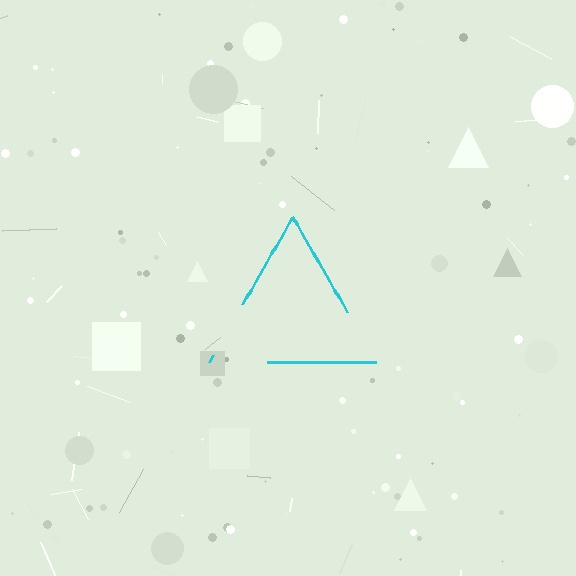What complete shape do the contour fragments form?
The contour fragments form a triangle.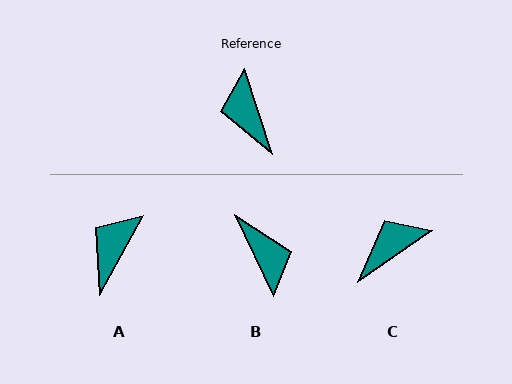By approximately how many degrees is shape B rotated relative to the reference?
Approximately 173 degrees clockwise.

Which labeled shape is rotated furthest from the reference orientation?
B, about 173 degrees away.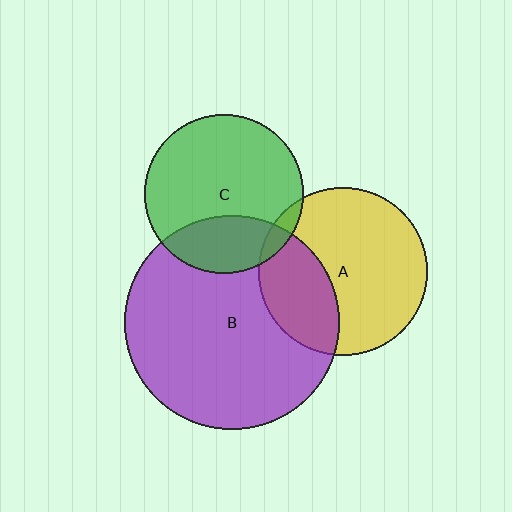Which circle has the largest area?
Circle B (purple).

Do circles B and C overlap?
Yes.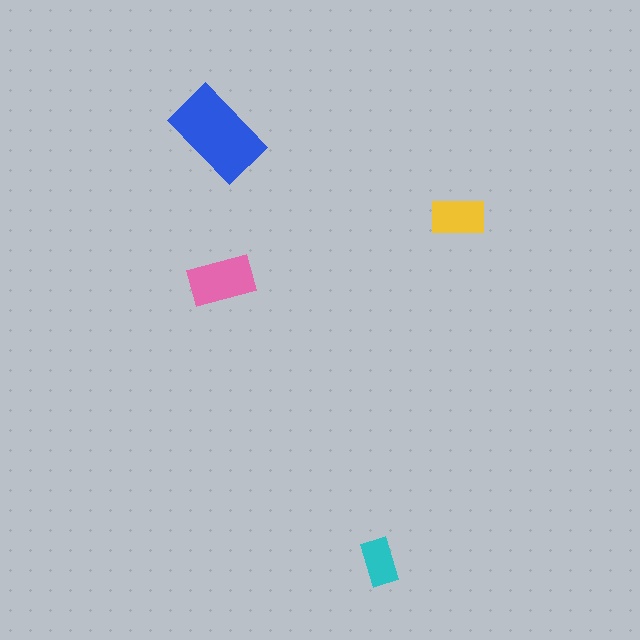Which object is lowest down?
The cyan rectangle is bottommost.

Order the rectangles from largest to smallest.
the blue one, the pink one, the yellow one, the cyan one.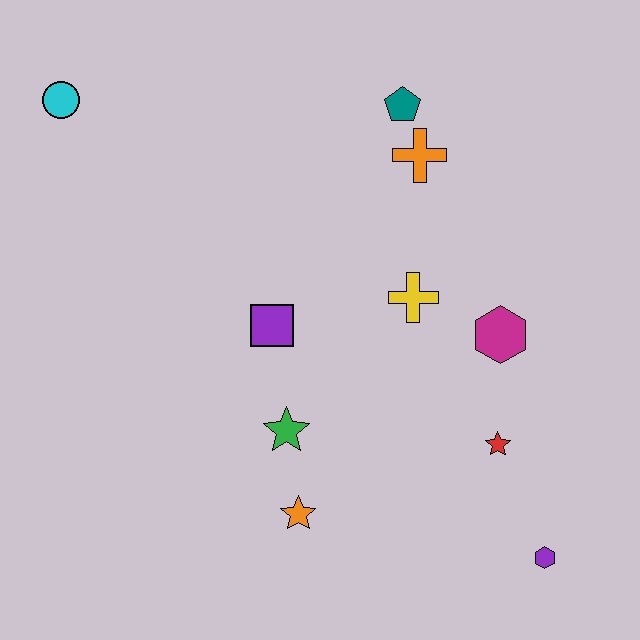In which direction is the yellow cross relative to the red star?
The yellow cross is above the red star.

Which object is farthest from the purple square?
The purple hexagon is farthest from the purple square.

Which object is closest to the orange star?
The green star is closest to the orange star.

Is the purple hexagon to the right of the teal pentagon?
Yes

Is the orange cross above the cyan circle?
No